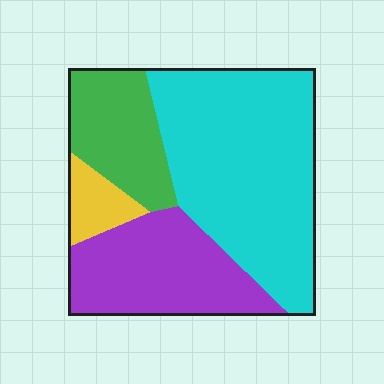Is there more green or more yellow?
Green.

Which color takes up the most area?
Cyan, at roughly 50%.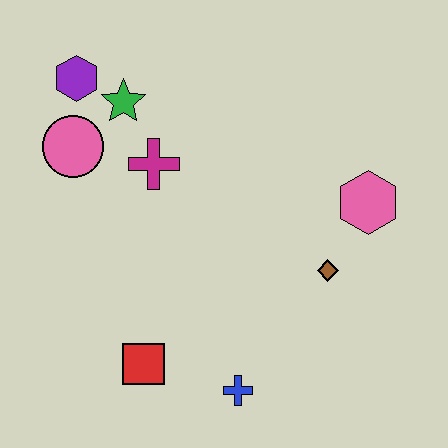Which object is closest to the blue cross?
The red square is closest to the blue cross.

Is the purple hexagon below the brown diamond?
No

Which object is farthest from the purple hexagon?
The blue cross is farthest from the purple hexagon.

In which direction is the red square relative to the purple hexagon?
The red square is below the purple hexagon.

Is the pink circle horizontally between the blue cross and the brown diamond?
No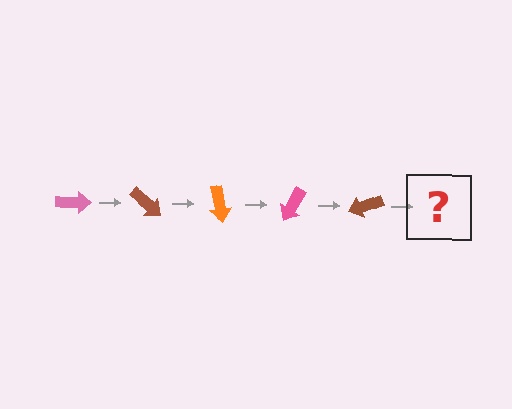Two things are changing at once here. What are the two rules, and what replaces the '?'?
The two rules are that it rotates 40 degrees each step and the color cycles through pink, brown, and orange. The '?' should be an orange arrow, rotated 200 degrees from the start.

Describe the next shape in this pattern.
It should be an orange arrow, rotated 200 degrees from the start.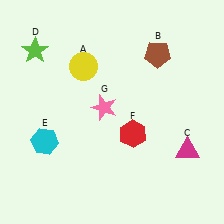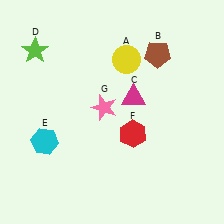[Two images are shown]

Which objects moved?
The objects that moved are: the yellow circle (A), the magenta triangle (C).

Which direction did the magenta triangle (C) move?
The magenta triangle (C) moved left.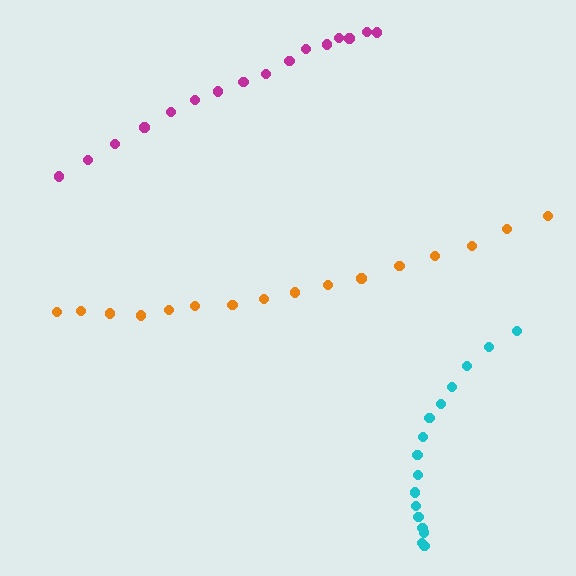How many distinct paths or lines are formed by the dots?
There are 3 distinct paths.